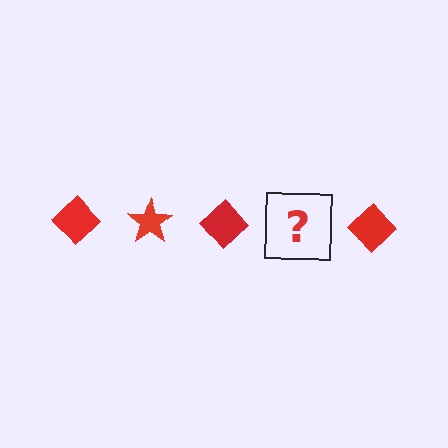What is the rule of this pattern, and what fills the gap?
The rule is that the pattern cycles through diamond, star shapes in red. The gap should be filled with a red star.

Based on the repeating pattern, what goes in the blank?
The blank should be a red star.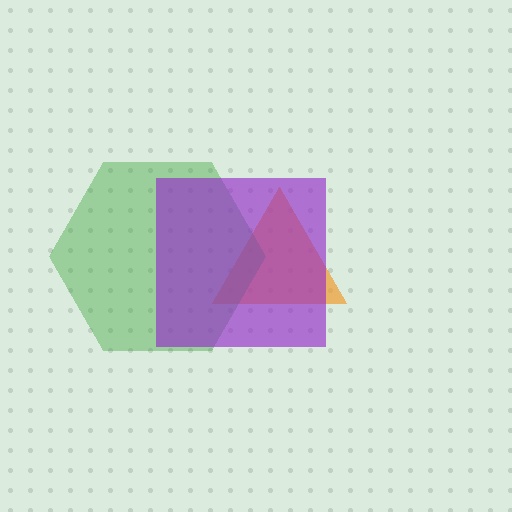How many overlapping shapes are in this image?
There are 3 overlapping shapes in the image.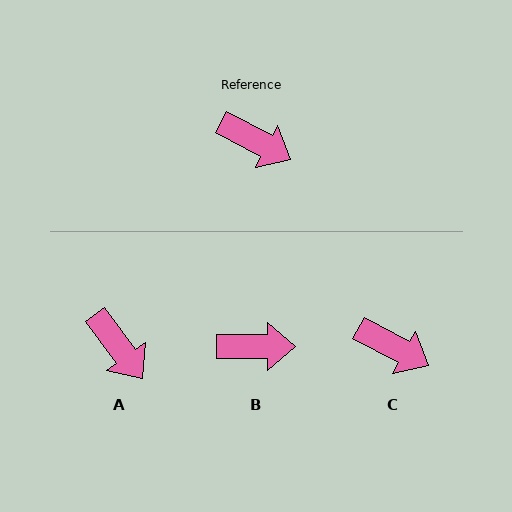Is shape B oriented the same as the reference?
No, it is off by about 29 degrees.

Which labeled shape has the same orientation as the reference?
C.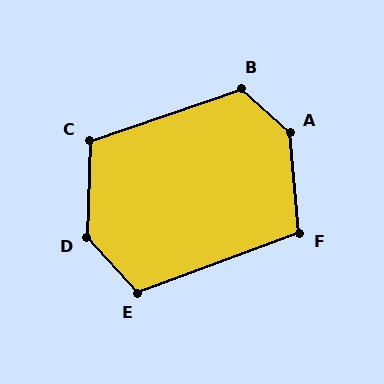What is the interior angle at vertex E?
Approximately 112 degrees (obtuse).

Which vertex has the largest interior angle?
A, at approximately 137 degrees.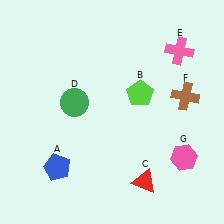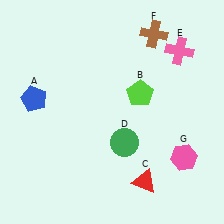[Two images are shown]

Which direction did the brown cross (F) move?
The brown cross (F) moved up.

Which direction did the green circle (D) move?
The green circle (D) moved right.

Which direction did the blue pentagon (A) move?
The blue pentagon (A) moved up.